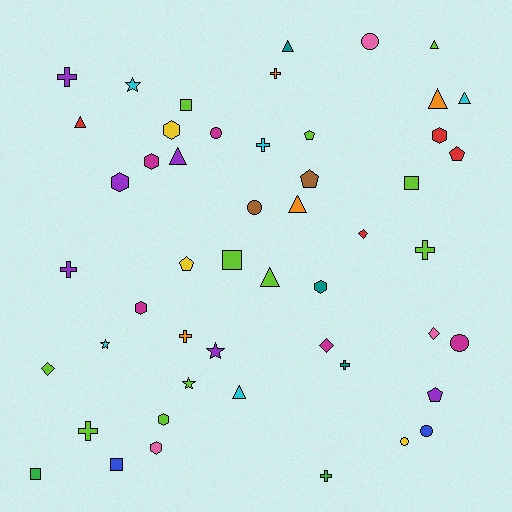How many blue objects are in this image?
There are 2 blue objects.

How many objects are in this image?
There are 50 objects.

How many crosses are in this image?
There are 9 crosses.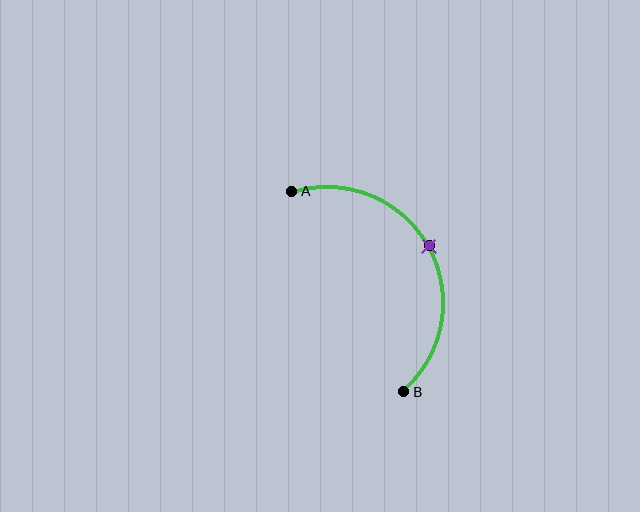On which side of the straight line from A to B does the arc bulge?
The arc bulges to the right of the straight line connecting A and B.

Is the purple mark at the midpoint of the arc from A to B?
Yes. The purple mark lies on the arc at equal arc-length from both A and B — it is the arc midpoint.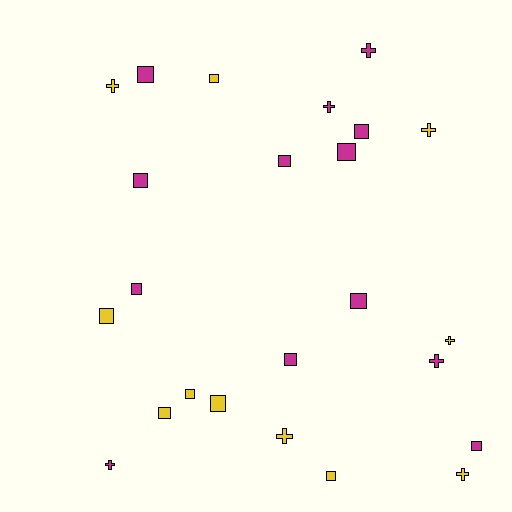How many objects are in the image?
There are 24 objects.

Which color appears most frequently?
Magenta, with 13 objects.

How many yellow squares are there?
There are 6 yellow squares.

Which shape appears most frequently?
Square, with 15 objects.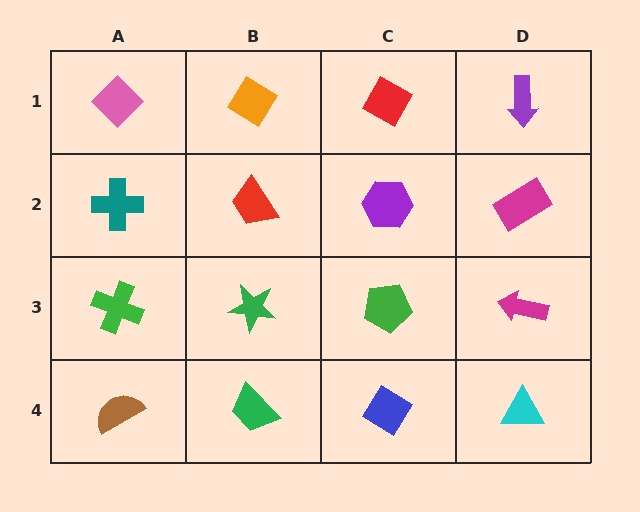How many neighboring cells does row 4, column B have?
3.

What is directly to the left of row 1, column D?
A red diamond.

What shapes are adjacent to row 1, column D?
A magenta rectangle (row 2, column D), a red diamond (row 1, column C).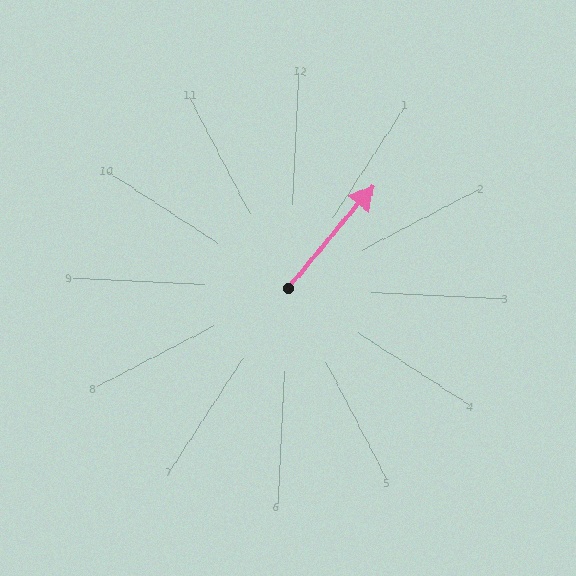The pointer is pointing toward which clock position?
Roughly 1 o'clock.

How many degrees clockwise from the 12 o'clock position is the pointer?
Approximately 37 degrees.